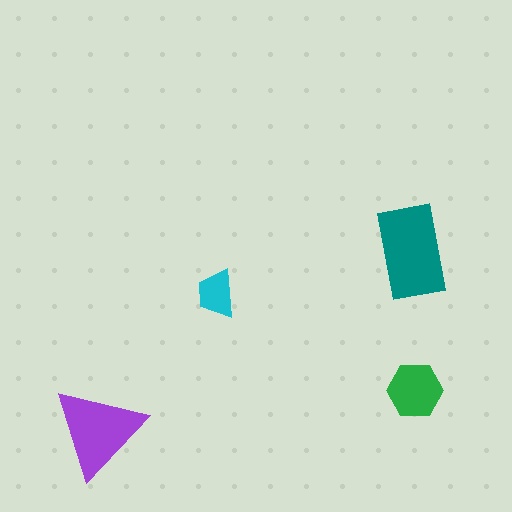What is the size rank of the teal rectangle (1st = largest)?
1st.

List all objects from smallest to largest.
The cyan trapezoid, the green hexagon, the purple triangle, the teal rectangle.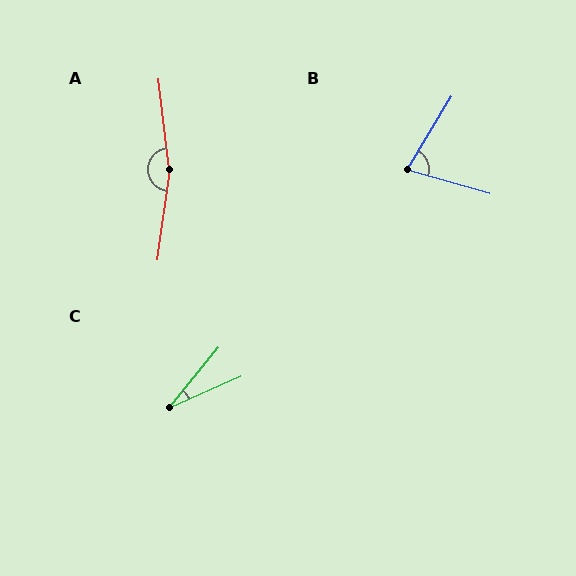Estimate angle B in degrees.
Approximately 74 degrees.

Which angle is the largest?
A, at approximately 166 degrees.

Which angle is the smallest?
C, at approximately 27 degrees.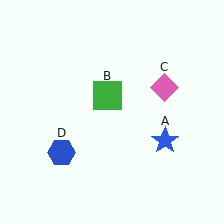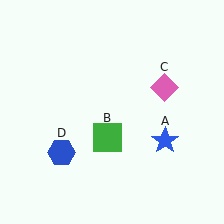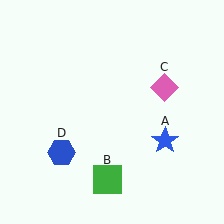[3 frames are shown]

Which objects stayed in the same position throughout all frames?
Blue star (object A) and pink diamond (object C) and blue hexagon (object D) remained stationary.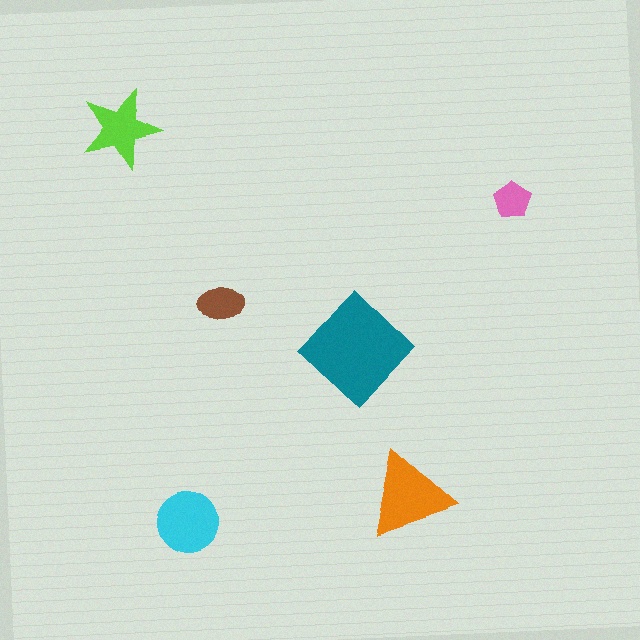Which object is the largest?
The teal diamond.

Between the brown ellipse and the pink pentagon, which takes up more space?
The brown ellipse.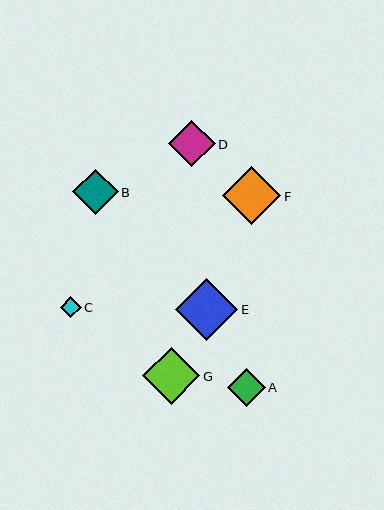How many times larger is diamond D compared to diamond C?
Diamond D is approximately 2.3 times the size of diamond C.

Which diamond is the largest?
Diamond E is the largest with a size of approximately 62 pixels.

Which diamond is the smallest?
Diamond C is the smallest with a size of approximately 21 pixels.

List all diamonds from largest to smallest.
From largest to smallest: E, F, G, D, B, A, C.